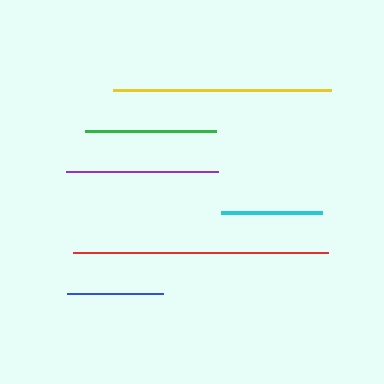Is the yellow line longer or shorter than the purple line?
The yellow line is longer than the purple line.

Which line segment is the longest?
The red line is the longest at approximately 254 pixels.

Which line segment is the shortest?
The blue line is the shortest at approximately 95 pixels.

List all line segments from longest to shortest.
From longest to shortest: red, yellow, purple, green, cyan, blue.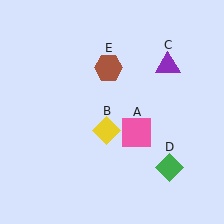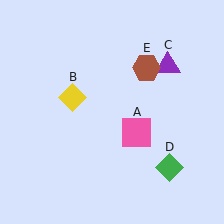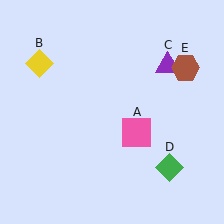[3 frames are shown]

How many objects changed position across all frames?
2 objects changed position: yellow diamond (object B), brown hexagon (object E).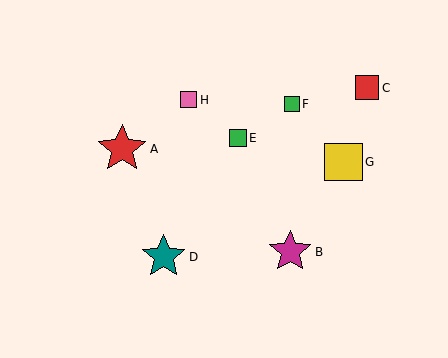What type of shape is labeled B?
Shape B is a magenta star.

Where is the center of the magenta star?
The center of the magenta star is at (290, 252).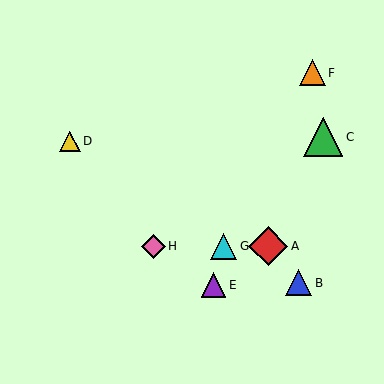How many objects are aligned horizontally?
3 objects (A, G, H) are aligned horizontally.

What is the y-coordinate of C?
Object C is at y≈137.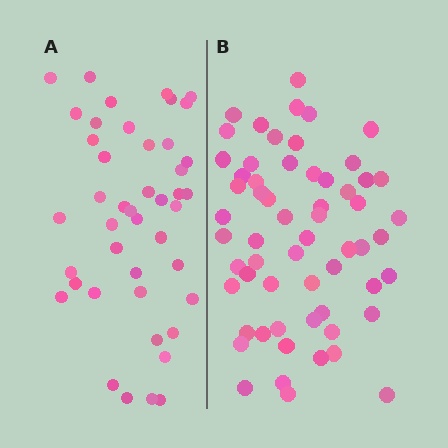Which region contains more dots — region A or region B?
Region B (the right region) has more dots.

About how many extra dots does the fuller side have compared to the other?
Region B has approximately 15 more dots than region A.